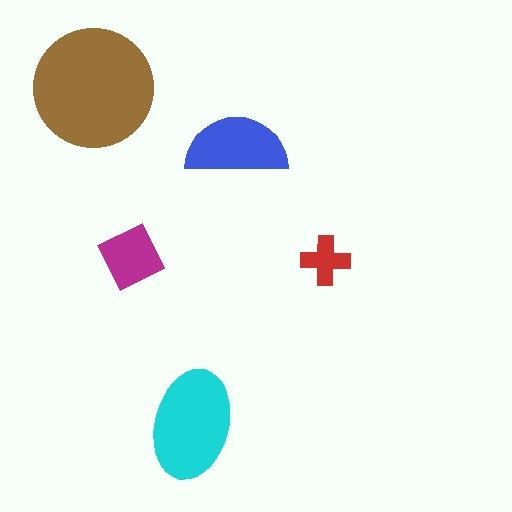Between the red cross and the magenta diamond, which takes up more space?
The magenta diamond.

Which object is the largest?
The brown circle.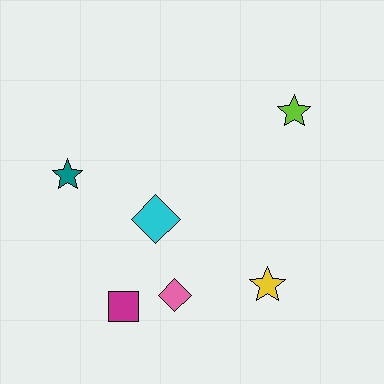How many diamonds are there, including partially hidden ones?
There are 2 diamonds.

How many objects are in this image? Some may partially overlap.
There are 6 objects.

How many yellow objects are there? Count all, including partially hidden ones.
There is 1 yellow object.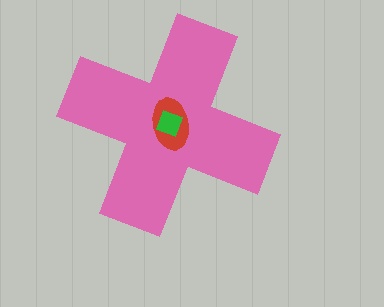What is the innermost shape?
The green diamond.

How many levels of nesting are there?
3.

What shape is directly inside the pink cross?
The red ellipse.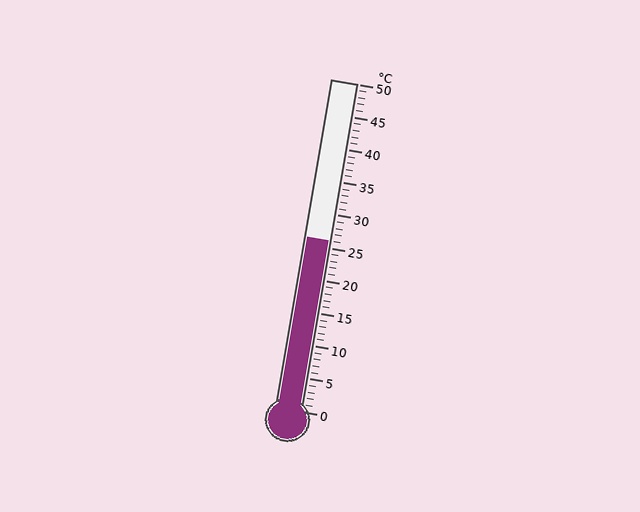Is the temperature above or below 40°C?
The temperature is below 40°C.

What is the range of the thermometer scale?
The thermometer scale ranges from 0°C to 50°C.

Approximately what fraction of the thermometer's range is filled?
The thermometer is filled to approximately 50% of its range.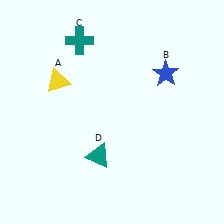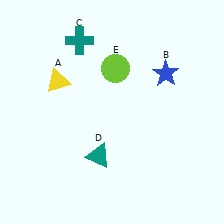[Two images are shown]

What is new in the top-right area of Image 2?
A lime circle (E) was added in the top-right area of Image 2.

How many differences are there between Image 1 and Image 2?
There is 1 difference between the two images.